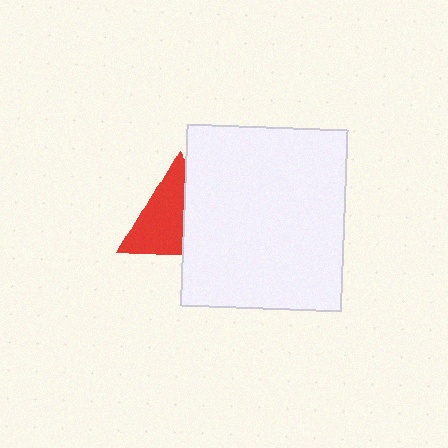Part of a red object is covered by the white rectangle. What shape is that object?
It is a triangle.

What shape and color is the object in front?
The object in front is a white rectangle.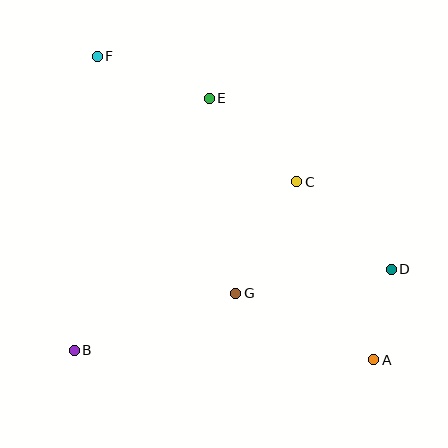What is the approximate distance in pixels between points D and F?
The distance between D and F is approximately 363 pixels.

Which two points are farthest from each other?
Points A and F are farthest from each other.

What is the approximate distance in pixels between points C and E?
The distance between C and E is approximately 121 pixels.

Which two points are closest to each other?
Points A and D are closest to each other.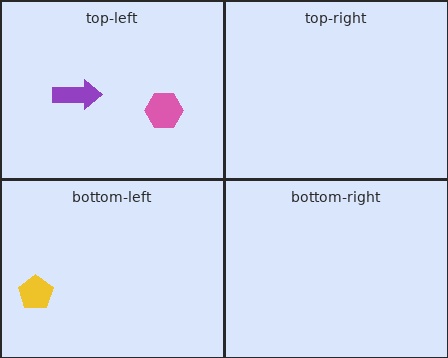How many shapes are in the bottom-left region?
1.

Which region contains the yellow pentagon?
The bottom-left region.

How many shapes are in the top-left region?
2.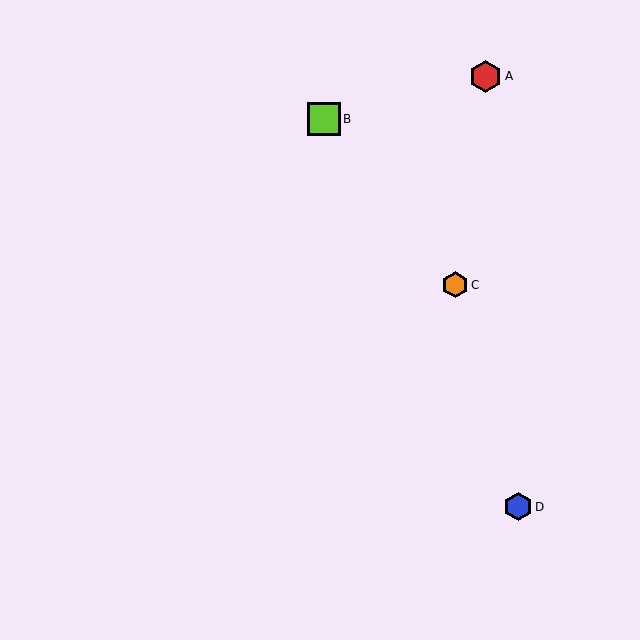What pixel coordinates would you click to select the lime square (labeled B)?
Click at (324, 119) to select the lime square B.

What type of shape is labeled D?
Shape D is a blue hexagon.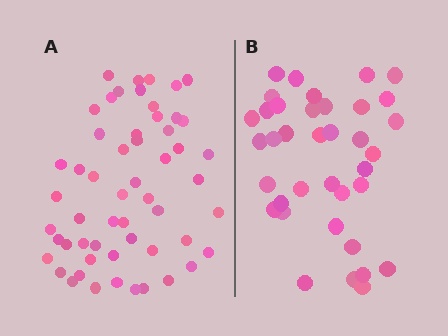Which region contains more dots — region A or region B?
Region A (the left region) has more dots.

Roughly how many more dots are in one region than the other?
Region A has approximately 20 more dots than region B.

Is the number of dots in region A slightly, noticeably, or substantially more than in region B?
Region A has substantially more. The ratio is roughly 1.5 to 1.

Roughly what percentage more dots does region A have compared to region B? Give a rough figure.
About 50% more.